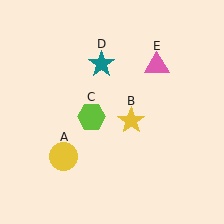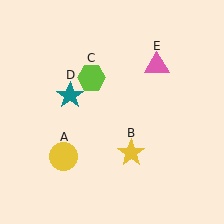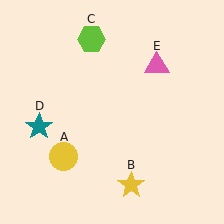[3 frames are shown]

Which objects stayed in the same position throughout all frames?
Yellow circle (object A) and pink triangle (object E) remained stationary.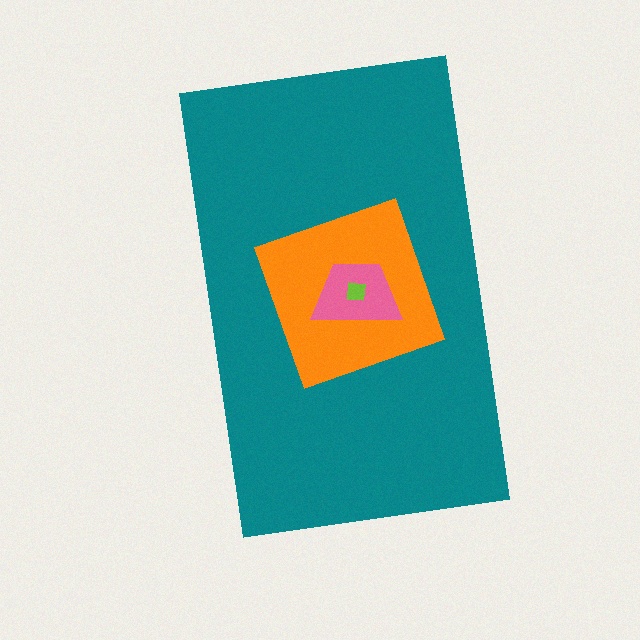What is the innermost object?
The lime square.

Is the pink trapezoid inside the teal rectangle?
Yes.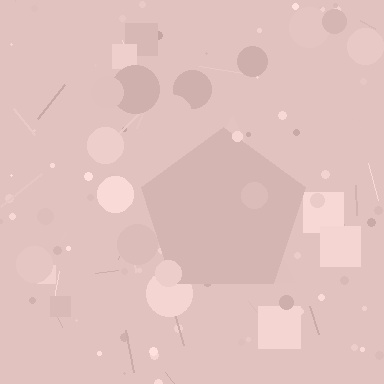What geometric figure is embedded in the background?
A pentagon is embedded in the background.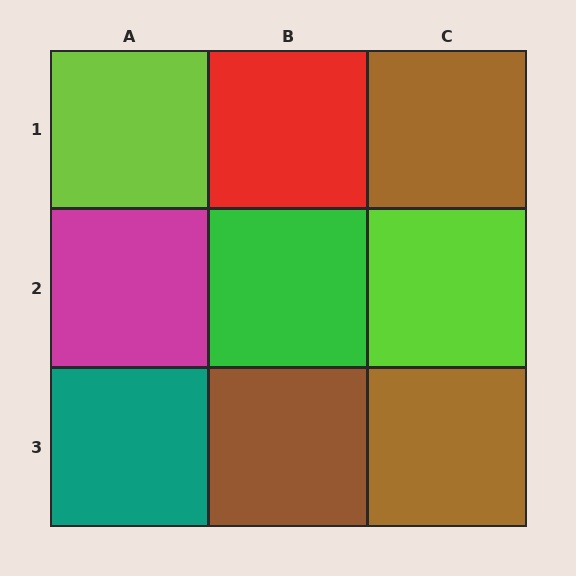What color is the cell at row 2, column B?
Green.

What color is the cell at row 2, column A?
Magenta.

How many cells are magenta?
1 cell is magenta.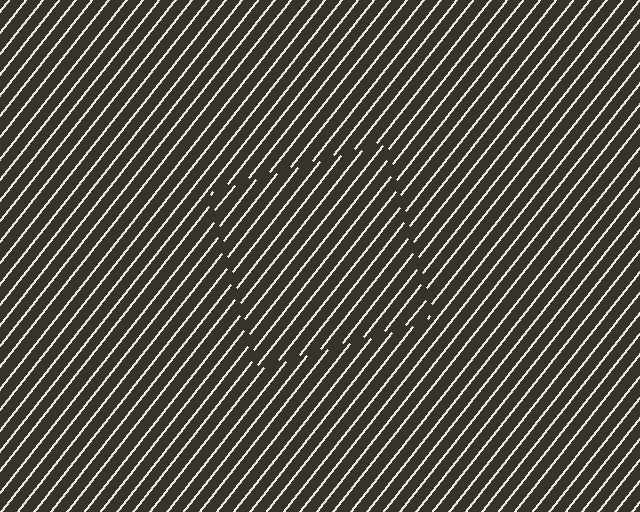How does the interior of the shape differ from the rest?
The interior of the shape contains the same grating, shifted by half a period — the contour is defined by the phase discontinuity where line-ends from the inner and outer gratings abut.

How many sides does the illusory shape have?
4 sides — the line-ends trace a square.